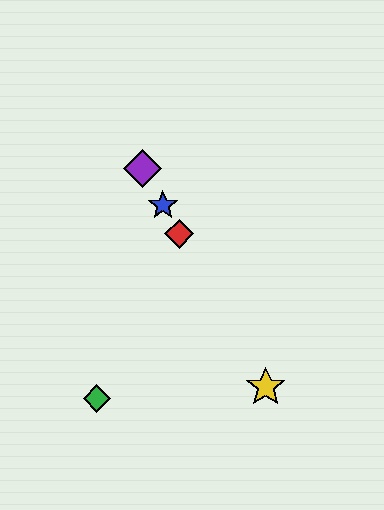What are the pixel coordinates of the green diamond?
The green diamond is at (97, 398).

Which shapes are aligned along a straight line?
The red diamond, the blue star, the yellow star, the purple diamond are aligned along a straight line.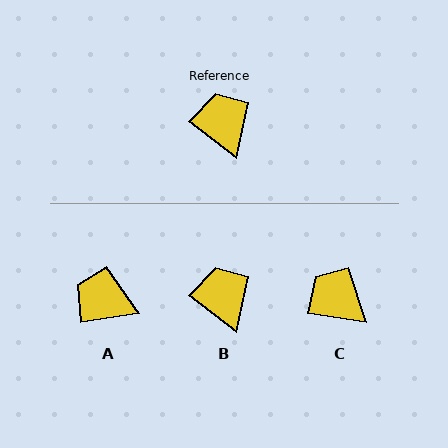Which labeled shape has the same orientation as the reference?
B.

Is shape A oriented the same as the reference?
No, it is off by about 48 degrees.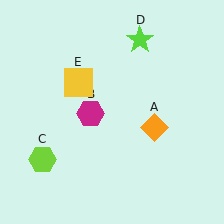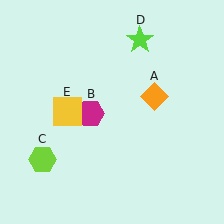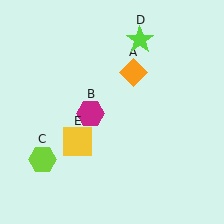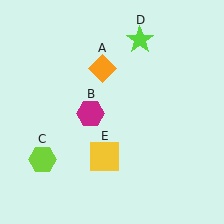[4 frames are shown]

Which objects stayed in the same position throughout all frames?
Magenta hexagon (object B) and lime hexagon (object C) and lime star (object D) remained stationary.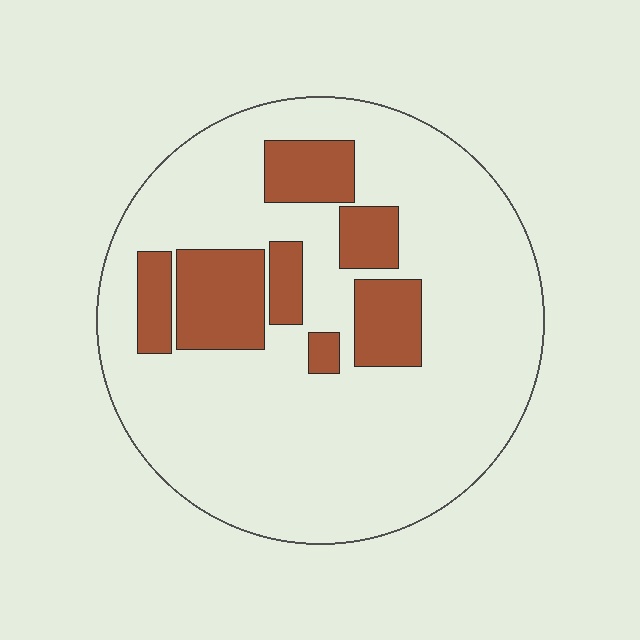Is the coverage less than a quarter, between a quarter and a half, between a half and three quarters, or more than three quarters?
Less than a quarter.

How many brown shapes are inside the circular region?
7.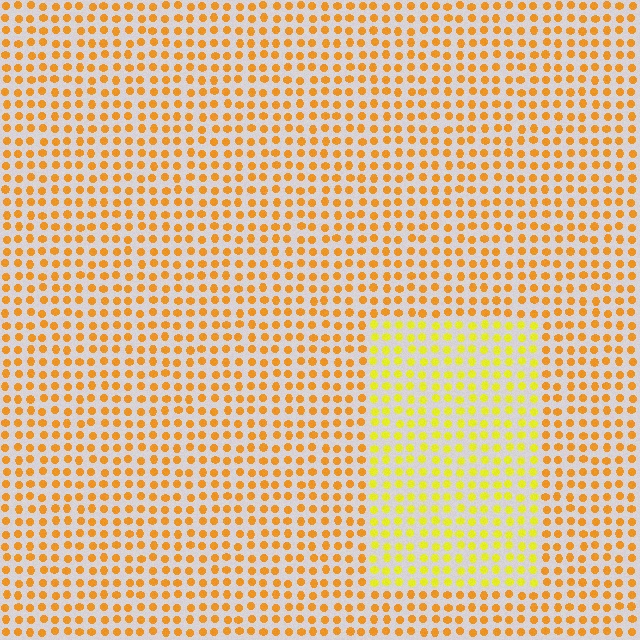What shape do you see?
I see a rectangle.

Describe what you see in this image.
The image is filled with small orange elements in a uniform arrangement. A rectangle-shaped region is visible where the elements are tinted to a slightly different hue, forming a subtle color boundary.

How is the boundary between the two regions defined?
The boundary is defined purely by a slight shift in hue (about 29 degrees). Spacing, size, and orientation are identical on both sides.